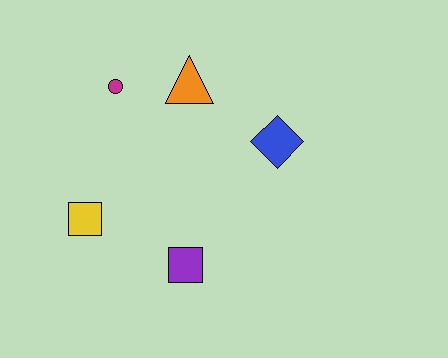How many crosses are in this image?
There are no crosses.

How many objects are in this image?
There are 5 objects.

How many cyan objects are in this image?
There are no cyan objects.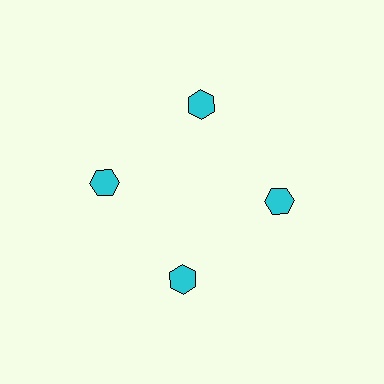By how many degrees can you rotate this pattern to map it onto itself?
The pattern maps onto itself every 90 degrees of rotation.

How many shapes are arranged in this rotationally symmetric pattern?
There are 4 shapes, arranged in 4 groups of 1.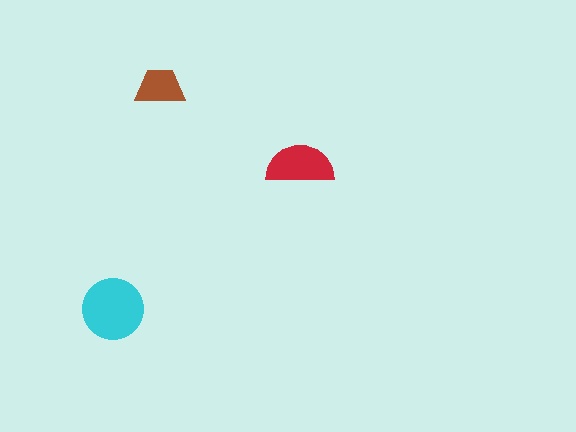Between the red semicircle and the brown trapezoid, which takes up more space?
The red semicircle.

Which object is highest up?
The brown trapezoid is topmost.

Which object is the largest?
The cyan circle.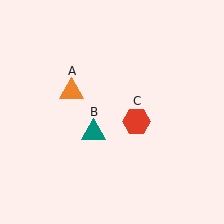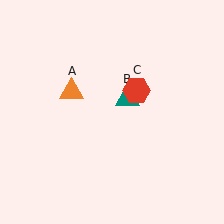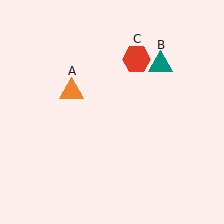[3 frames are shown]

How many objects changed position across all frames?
2 objects changed position: teal triangle (object B), red hexagon (object C).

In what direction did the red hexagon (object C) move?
The red hexagon (object C) moved up.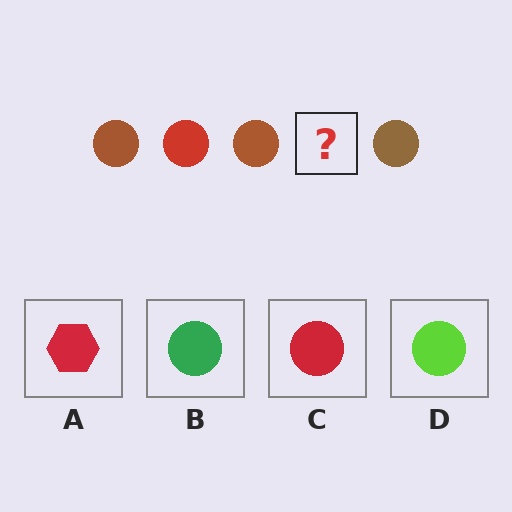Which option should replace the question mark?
Option C.